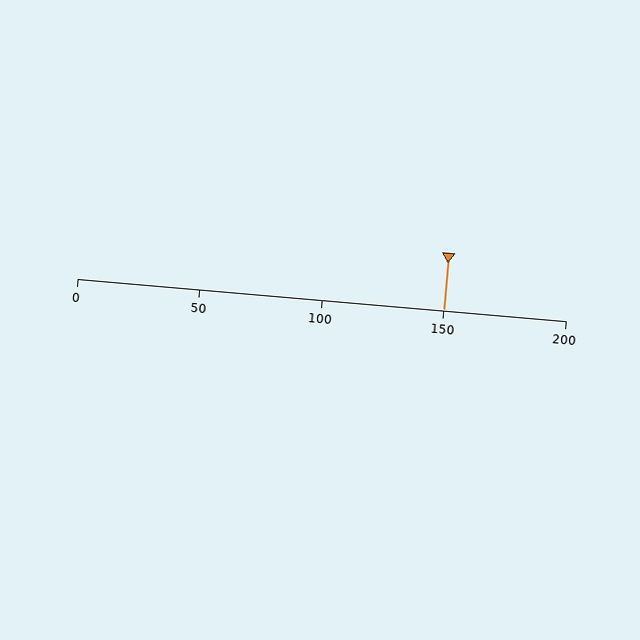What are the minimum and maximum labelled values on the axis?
The axis runs from 0 to 200.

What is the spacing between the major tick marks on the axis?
The major ticks are spaced 50 apart.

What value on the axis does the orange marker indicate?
The marker indicates approximately 150.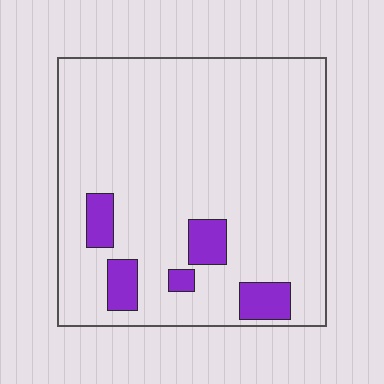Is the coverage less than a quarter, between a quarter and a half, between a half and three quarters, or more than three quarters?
Less than a quarter.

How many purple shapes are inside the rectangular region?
5.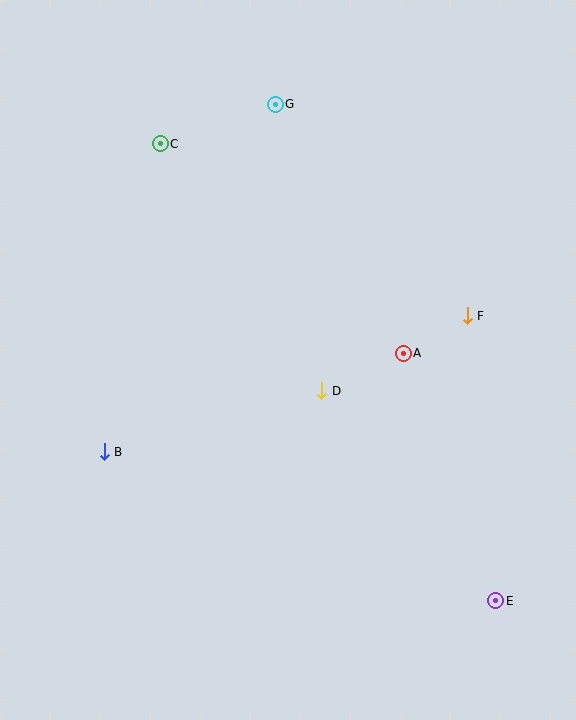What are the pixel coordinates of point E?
Point E is at (496, 601).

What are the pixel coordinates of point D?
Point D is at (322, 391).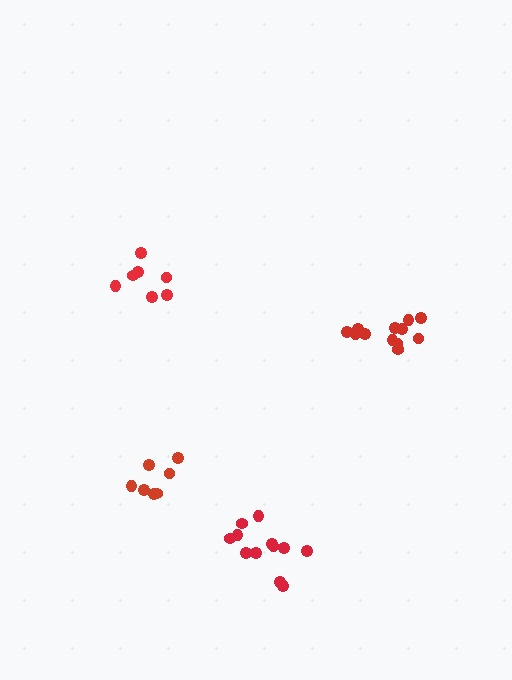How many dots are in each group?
Group 1: 12 dots, Group 2: 7 dots, Group 3: 7 dots, Group 4: 12 dots (38 total).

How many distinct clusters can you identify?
There are 4 distinct clusters.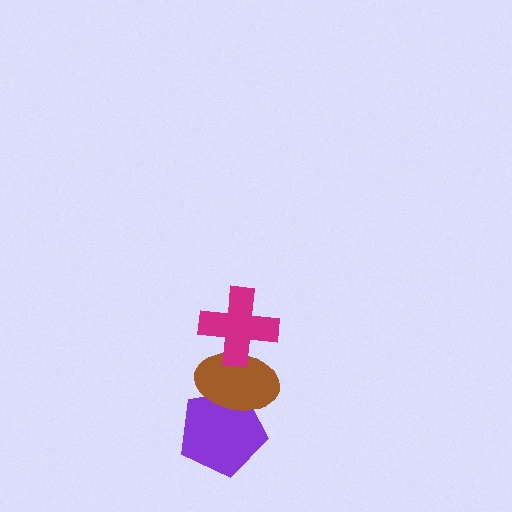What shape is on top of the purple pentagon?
The brown ellipse is on top of the purple pentagon.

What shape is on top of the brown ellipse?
The magenta cross is on top of the brown ellipse.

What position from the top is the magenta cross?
The magenta cross is 1st from the top.